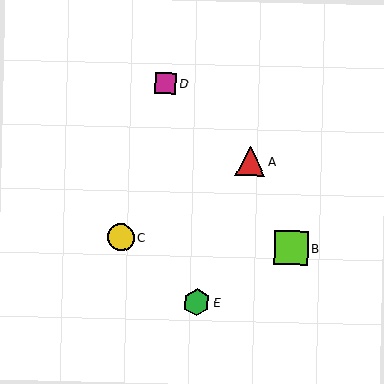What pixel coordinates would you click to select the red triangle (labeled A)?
Click at (250, 161) to select the red triangle A.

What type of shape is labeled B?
Shape B is a lime square.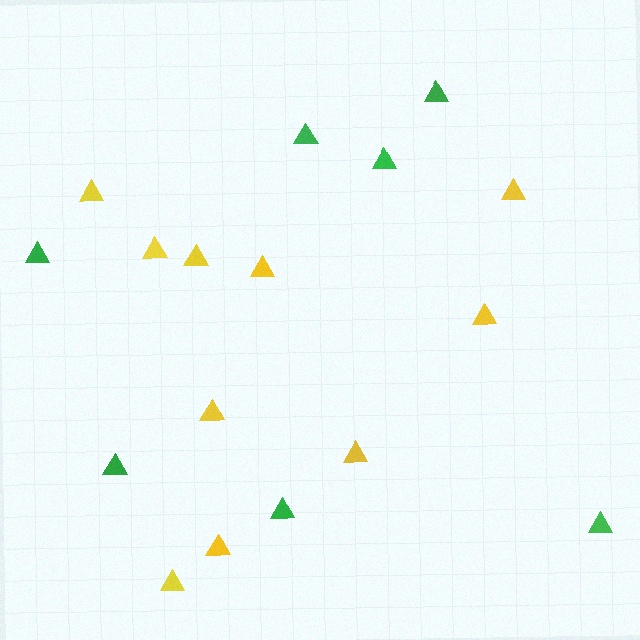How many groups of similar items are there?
There are 2 groups: one group of green triangles (7) and one group of yellow triangles (10).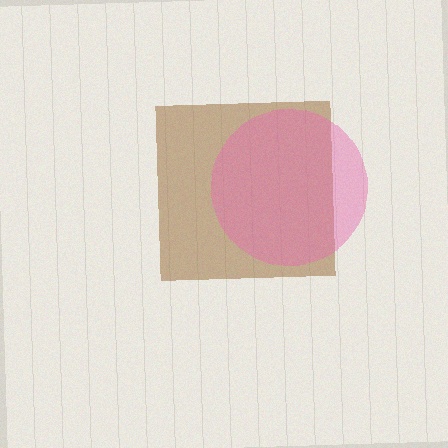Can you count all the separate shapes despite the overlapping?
Yes, there are 2 separate shapes.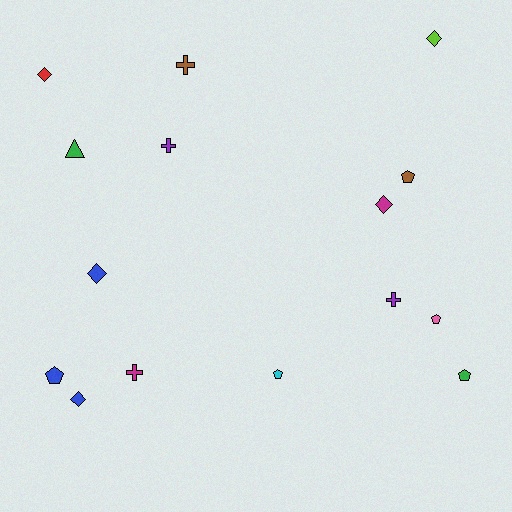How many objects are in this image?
There are 15 objects.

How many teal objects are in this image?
There are no teal objects.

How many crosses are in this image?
There are 4 crosses.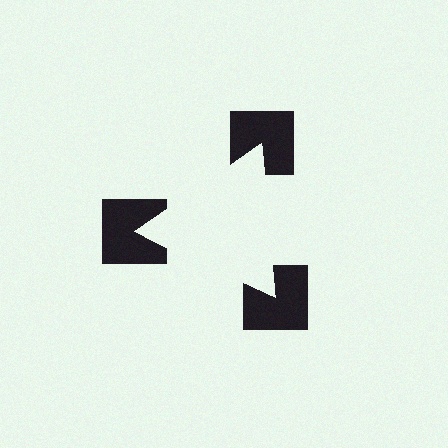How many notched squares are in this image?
There are 3 — one at each vertex of the illusory triangle.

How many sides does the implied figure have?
3 sides.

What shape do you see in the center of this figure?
An illusory triangle — its edges are inferred from the aligned wedge cuts in the notched squares, not physically drawn.